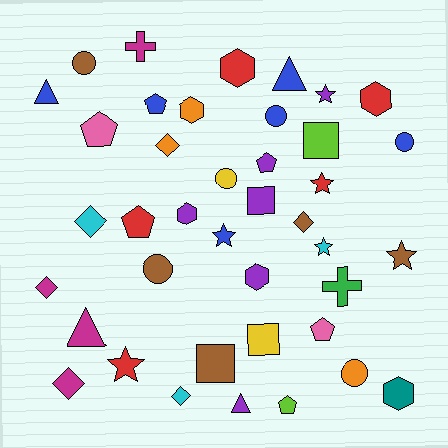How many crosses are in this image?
There are 2 crosses.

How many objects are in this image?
There are 40 objects.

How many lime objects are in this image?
There are 2 lime objects.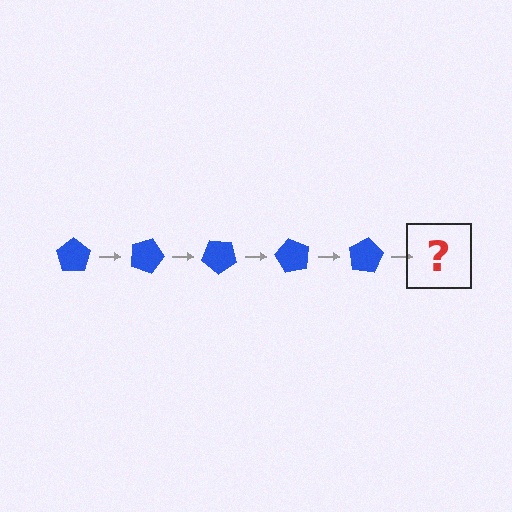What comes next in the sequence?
The next element should be a blue pentagon rotated 100 degrees.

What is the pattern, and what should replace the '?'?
The pattern is that the pentagon rotates 20 degrees each step. The '?' should be a blue pentagon rotated 100 degrees.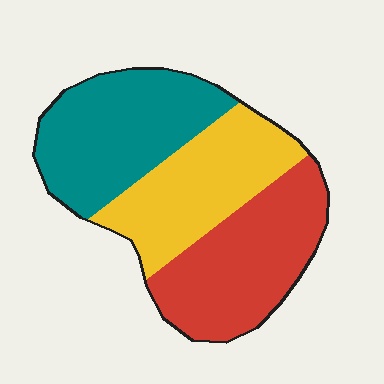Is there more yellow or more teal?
Teal.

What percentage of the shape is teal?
Teal takes up between a third and a half of the shape.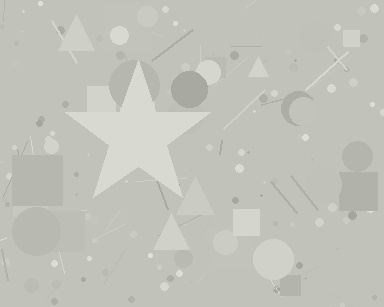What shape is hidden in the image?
A star is hidden in the image.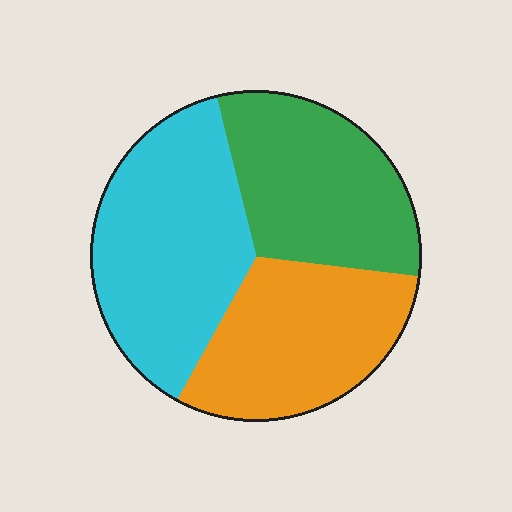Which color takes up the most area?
Cyan, at roughly 40%.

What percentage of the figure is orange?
Orange covers around 30% of the figure.